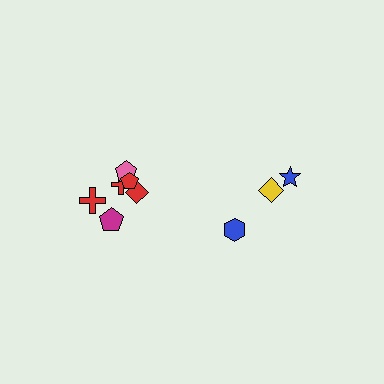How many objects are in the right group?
There are 3 objects.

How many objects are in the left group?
There are 6 objects.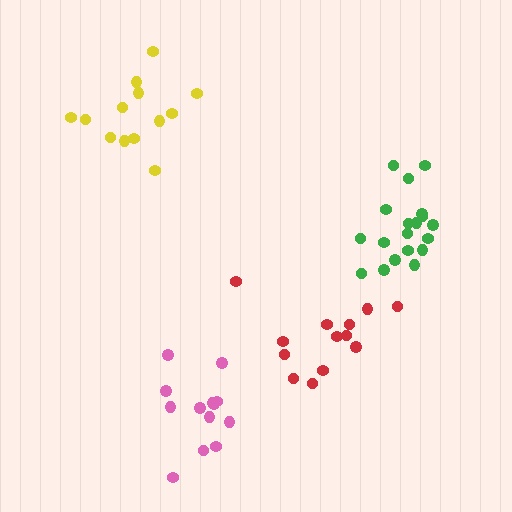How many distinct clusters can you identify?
There are 4 distinct clusters.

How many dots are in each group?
Group 1: 13 dots, Group 2: 13 dots, Group 3: 19 dots, Group 4: 13 dots (58 total).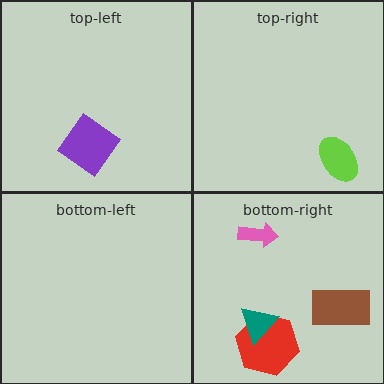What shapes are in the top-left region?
The purple diamond.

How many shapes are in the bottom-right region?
4.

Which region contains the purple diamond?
The top-left region.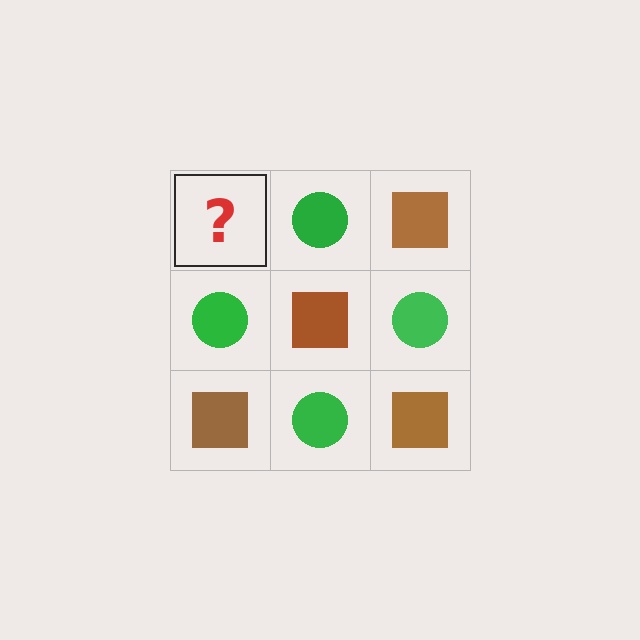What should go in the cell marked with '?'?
The missing cell should contain a brown square.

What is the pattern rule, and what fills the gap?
The rule is that it alternates brown square and green circle in a checkerboard pattern. The gap should be filled with a brown square.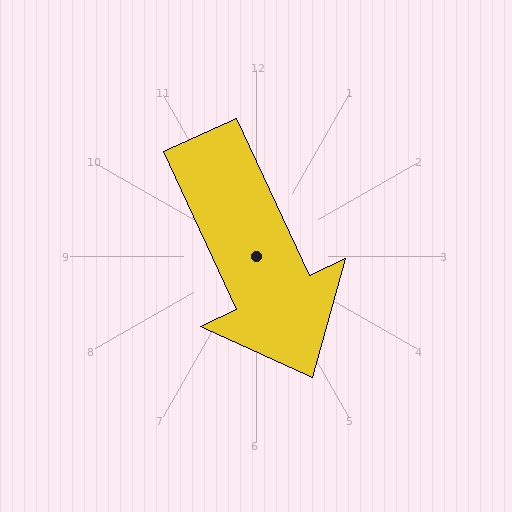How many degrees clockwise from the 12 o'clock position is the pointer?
Approximately 155 degrees.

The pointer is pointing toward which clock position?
Roughly 5 o'clock.